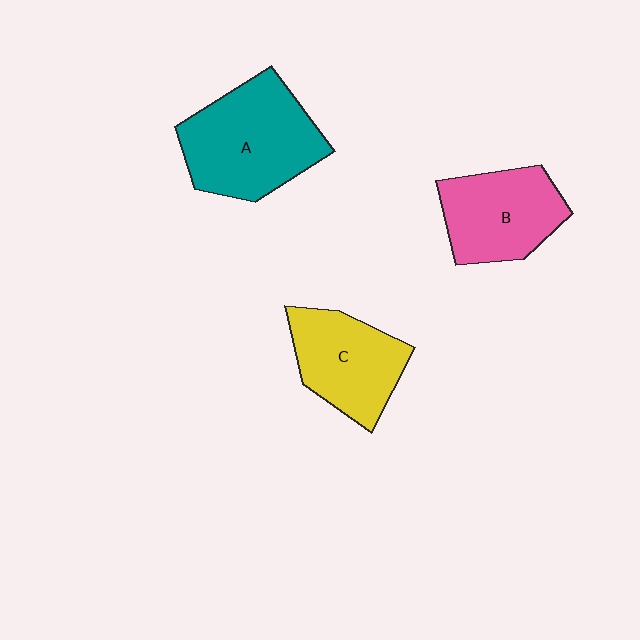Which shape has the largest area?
Shape A (teal).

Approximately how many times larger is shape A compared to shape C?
Approximately 1.4 times.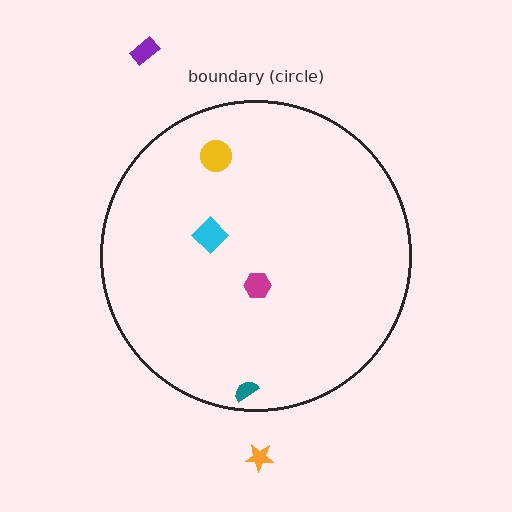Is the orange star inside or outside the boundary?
Outside.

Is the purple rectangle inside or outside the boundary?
Outside.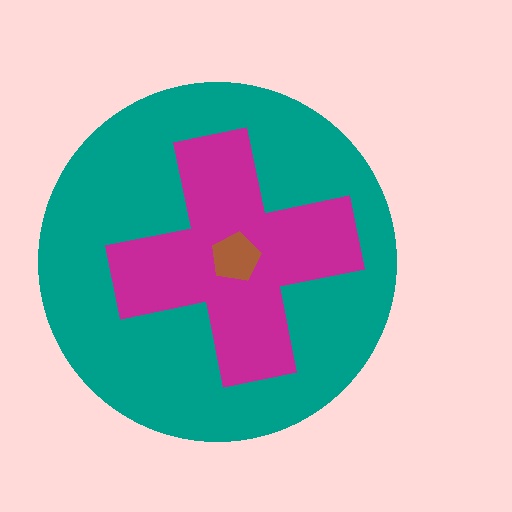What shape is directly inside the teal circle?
The magenta cross.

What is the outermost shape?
The teal circle.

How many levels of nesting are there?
3.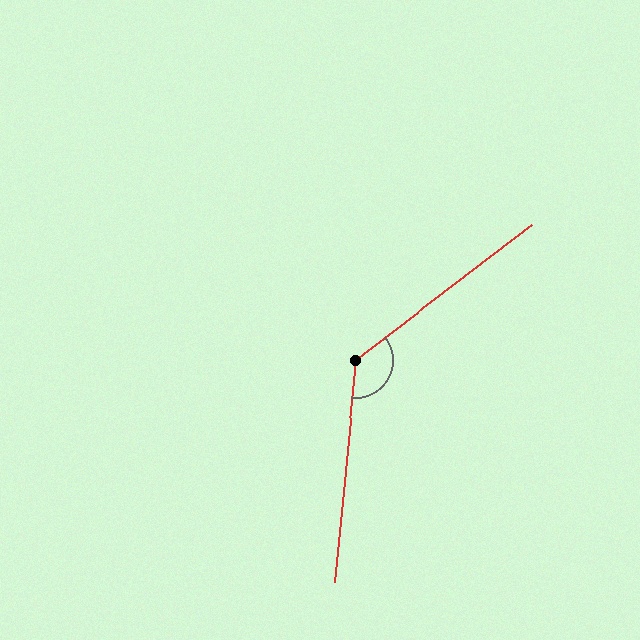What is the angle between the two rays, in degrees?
Approximately 133 degrees.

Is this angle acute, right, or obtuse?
It is obtuse.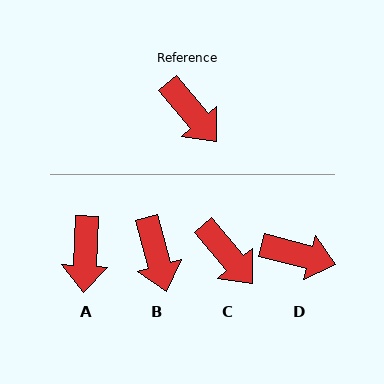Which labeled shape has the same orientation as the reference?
C.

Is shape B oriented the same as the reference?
No, it is off by about 25 degrees.